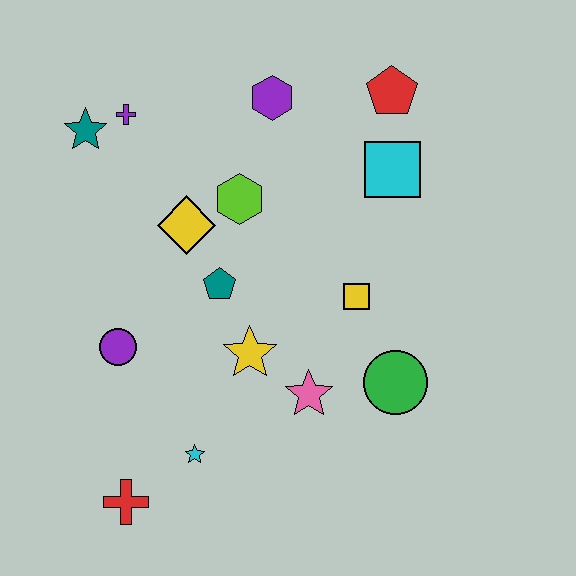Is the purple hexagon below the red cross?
No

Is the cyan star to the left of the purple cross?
No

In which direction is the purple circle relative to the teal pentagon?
The purple circle is to the left of the teal pentagon.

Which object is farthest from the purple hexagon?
The red cross is farthest from the purple hexagon.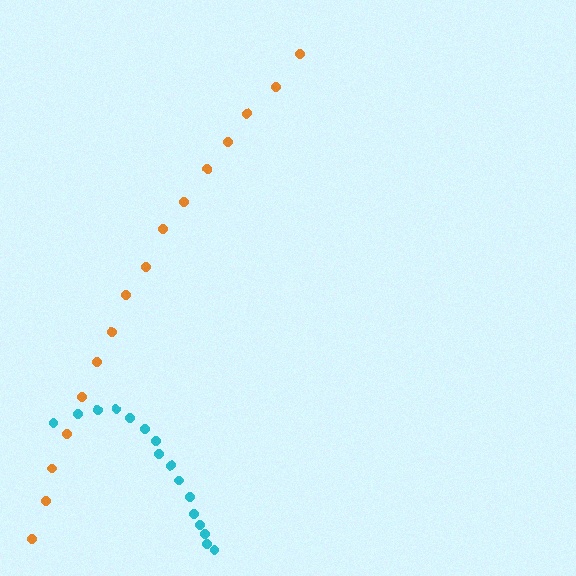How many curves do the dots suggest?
There are 2 distinct paths.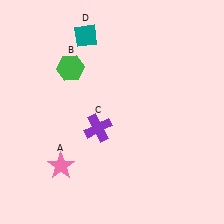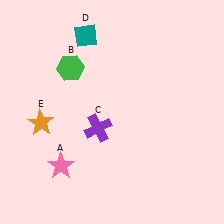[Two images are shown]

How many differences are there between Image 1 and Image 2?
There is 1 difference between the two images.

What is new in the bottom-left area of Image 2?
An orange star (E) was added in the bottom-left area of Image 2.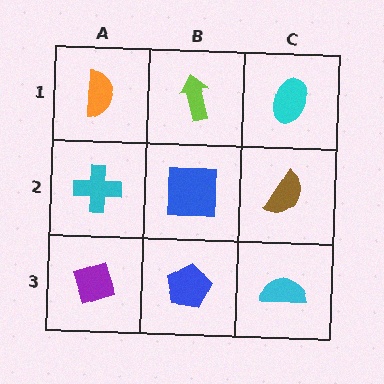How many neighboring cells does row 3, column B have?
3.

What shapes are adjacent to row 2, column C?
A cyan ellipse (row 1, column C), a cyan semicircle (row 3, column C), a blue square (row 2, column B).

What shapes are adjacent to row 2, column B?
A lime arrow (row 1, column B), a blue pentagon (row 3, column B), a cyan cross (row 2, column A), a brown semicircle (row 2, column C).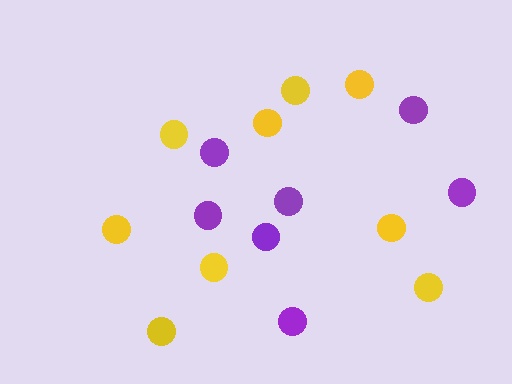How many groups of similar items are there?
There are 2 groups: one group of purple circles (7) and one group of yellow circles (9).